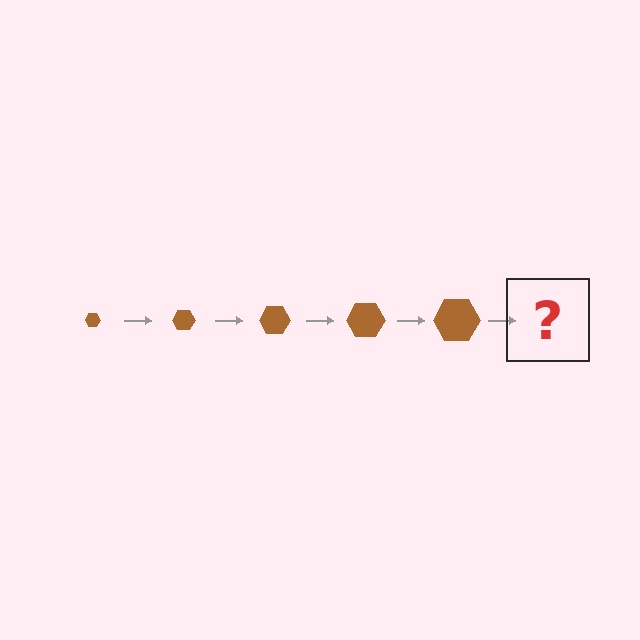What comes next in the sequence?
The next element should be a brown hexagon, larger than the previous one.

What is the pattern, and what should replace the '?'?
The pattern is that the hexagon gets progressively larger each step. The '?' should be a brown hexagon, larger than the previous one.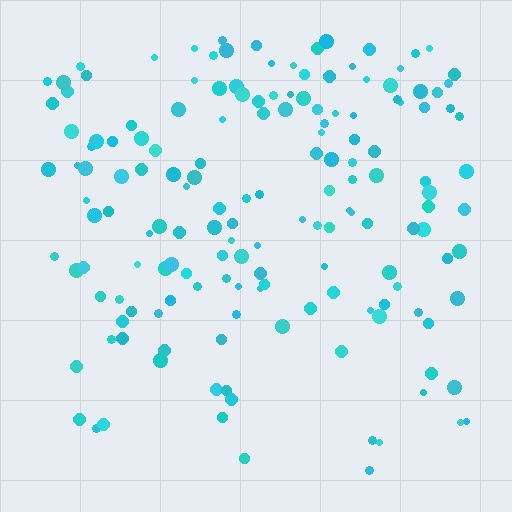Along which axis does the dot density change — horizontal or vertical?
Vertical.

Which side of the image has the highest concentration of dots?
The top.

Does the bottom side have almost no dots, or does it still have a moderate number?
Still a moderate number, just noticeably fewer than the top.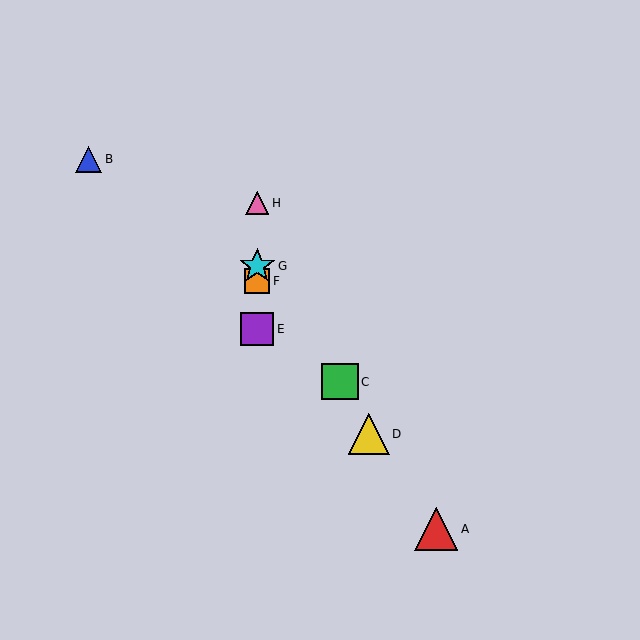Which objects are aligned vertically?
Objects E, F, G, H are aligned vertically.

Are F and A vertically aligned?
No, F is at x≈257 and A is at x≈436.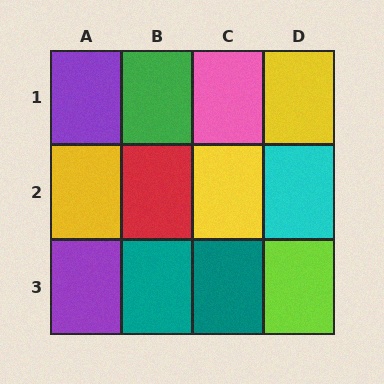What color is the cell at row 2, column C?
Yellow.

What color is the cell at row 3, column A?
Purple.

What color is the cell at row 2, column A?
Yellow.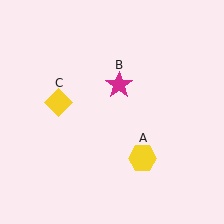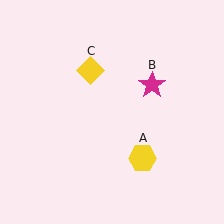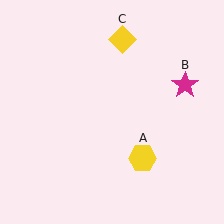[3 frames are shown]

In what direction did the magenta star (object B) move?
The magenta star (object B) moved right.